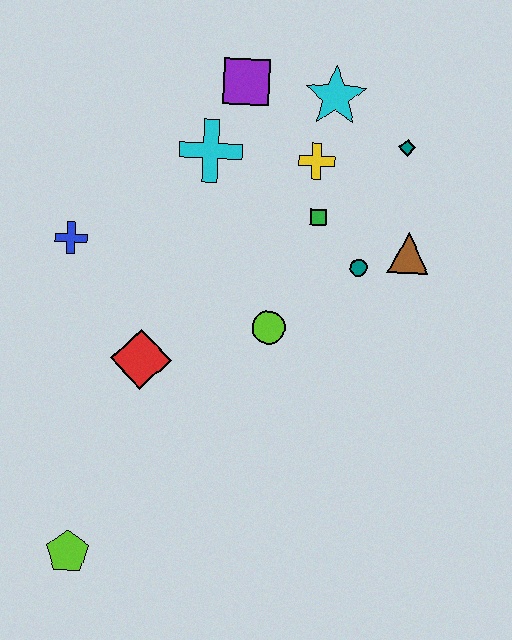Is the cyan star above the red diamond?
Yes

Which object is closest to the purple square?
The cyan cross is closest to the purple square.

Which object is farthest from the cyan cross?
The lime pentagon is farthest from the cyan cross.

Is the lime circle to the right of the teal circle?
No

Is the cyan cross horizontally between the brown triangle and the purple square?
No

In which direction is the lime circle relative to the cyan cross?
The lime circle is below the cyan cross.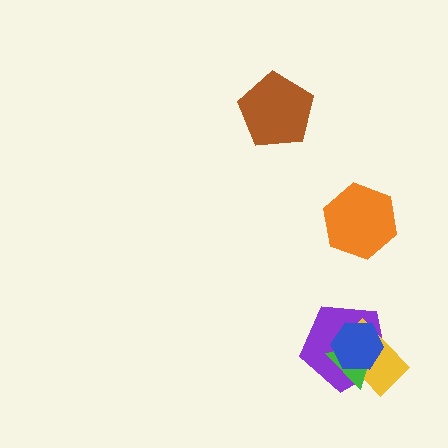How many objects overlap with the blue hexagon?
3 objects overlap with the blue hexagon.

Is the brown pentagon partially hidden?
No, no other shape covers it.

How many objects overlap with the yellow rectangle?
3 objects overlap with the yellow rectangle.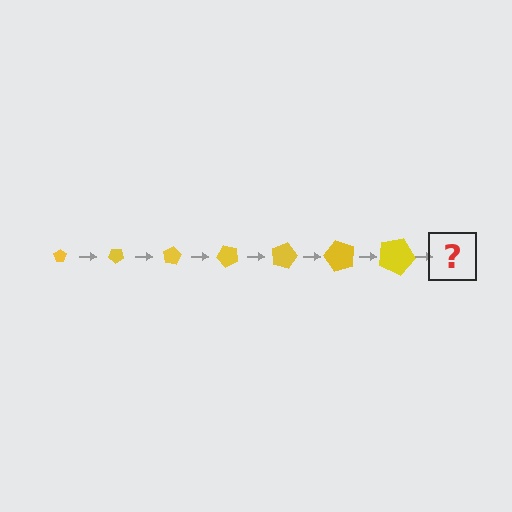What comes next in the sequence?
The next element should be a pentagon, larger than the previous one and rotated 280 degrees from the start.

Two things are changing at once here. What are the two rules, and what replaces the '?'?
The two rules are that the pentagon grows larger each step and it rotates 40 degrees each step. The '?' should be a pentagon, larger than the previous one and rotated 280 degrees from the start.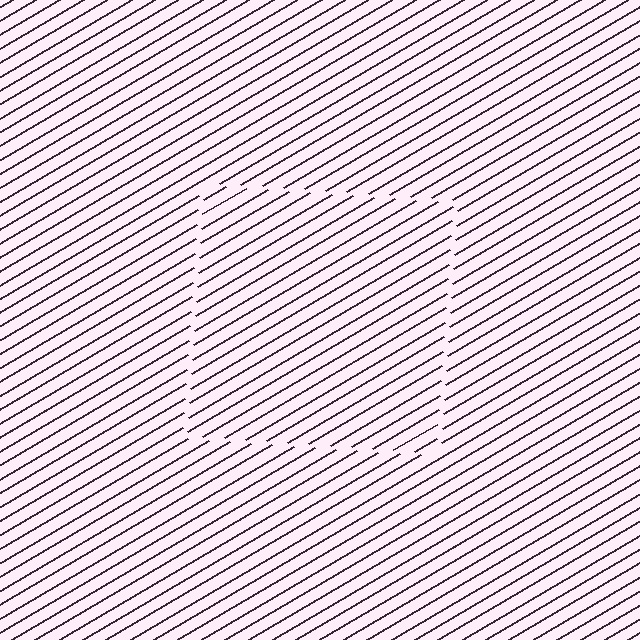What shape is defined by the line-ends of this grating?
An illusory square. The interior of the shape contains the same grating, shifted by half a period — the contour is defined by the phase discontinuity where line-ends from the inner and outer gratings abut.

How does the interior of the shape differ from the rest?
The interior of the shape contains the same grating, shifted by half a period — the contour is defined by the phase discontinuity where line-ends from the inner and outer gratings abut.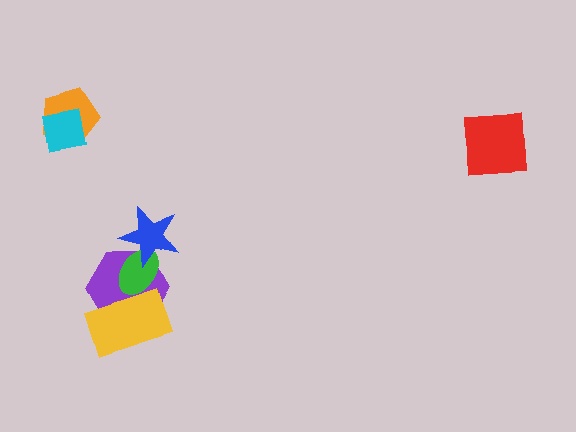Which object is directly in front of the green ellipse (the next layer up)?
The blue star is directly in front of the green ellipse.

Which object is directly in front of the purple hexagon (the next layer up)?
The green ellipse is directly in front of the purple hexagon.